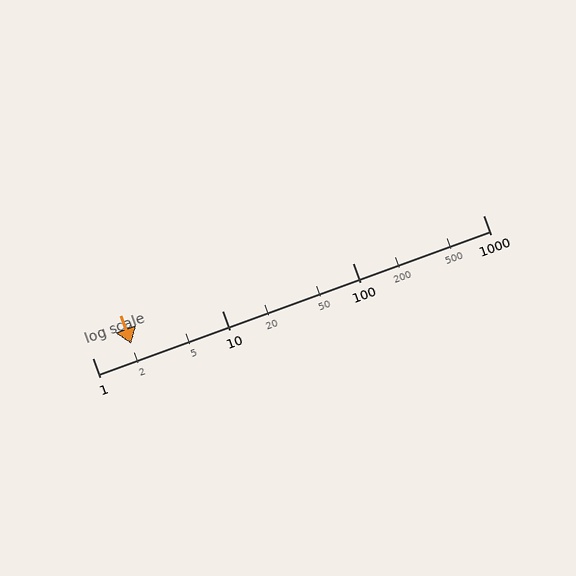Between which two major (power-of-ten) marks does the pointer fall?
The pointer is between 1 and 10.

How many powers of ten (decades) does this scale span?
The scale spans 3 decades, from 1 to 1000.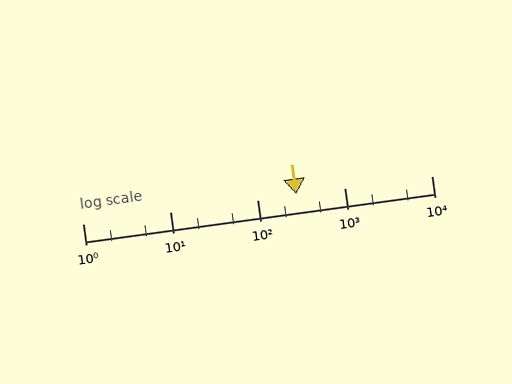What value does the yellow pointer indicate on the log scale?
The pointer indicates approximately 280.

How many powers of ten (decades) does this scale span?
The scale spans 4 decades, from 1 to 10000.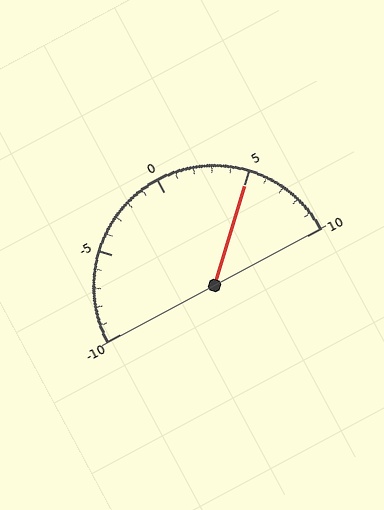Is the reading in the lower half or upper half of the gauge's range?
The reading is in the upper half of the range (-10 to 10).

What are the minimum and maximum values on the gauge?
The gauge ranges from -10 to 10.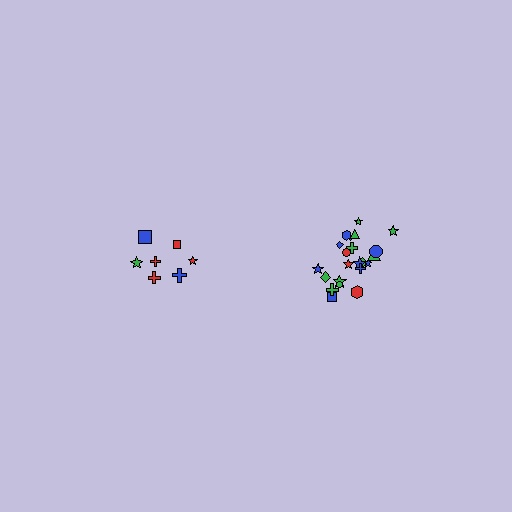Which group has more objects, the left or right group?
The right group.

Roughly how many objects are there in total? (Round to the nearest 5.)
Roughly 30 objects in total.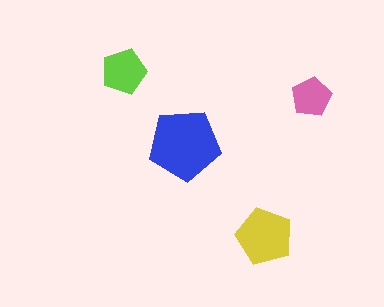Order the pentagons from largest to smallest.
the blue one, the yellow one, the lime one, the pink one.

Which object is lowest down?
The yellow pentagon is bottommost.